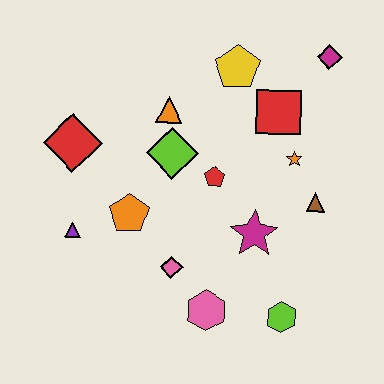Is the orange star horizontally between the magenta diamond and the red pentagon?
Yes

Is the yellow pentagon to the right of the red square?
No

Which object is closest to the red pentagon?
The lime diamond is closest to the red pentagon.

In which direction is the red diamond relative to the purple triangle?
The red diamond is above the purple triangle.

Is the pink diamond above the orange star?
No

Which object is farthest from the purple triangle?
The magenta diamond is farthest from the purple triangle.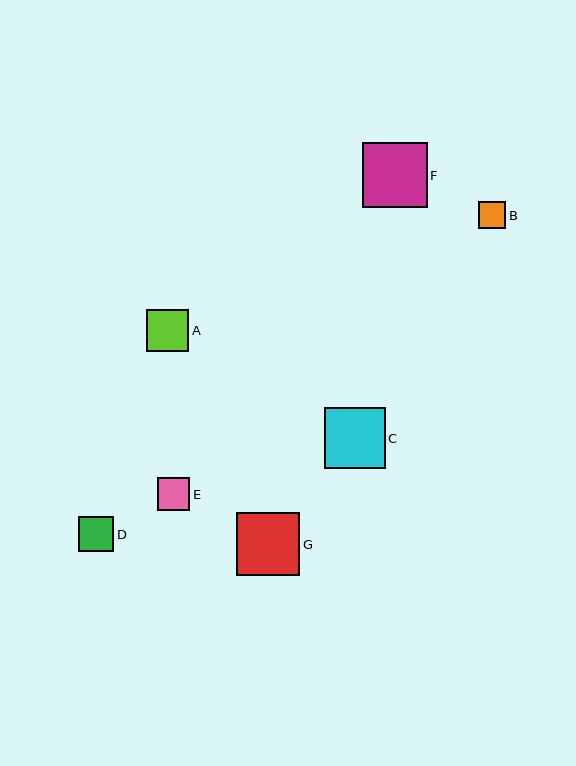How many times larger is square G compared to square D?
Square G is approximately 1.8 times the size of square D.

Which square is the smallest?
Square B is the smallest with a size of approximately 28 pixels.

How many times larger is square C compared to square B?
Square C is approximately 2.2 times the size of square B.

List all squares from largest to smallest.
From largest to smallest: F, G, C, A, D, E, B.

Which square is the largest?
Square F is the largest with a size of approximately 65 pixels.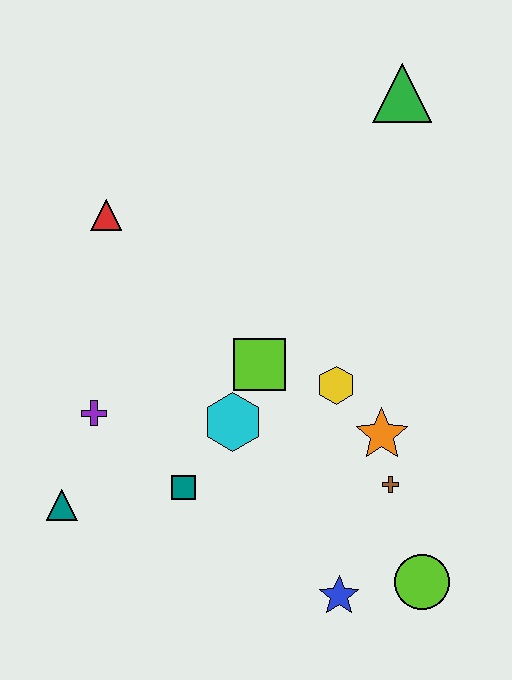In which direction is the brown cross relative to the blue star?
The brown cross is above the blue star.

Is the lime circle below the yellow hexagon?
Yes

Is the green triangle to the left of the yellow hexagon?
No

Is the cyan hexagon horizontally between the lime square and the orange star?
No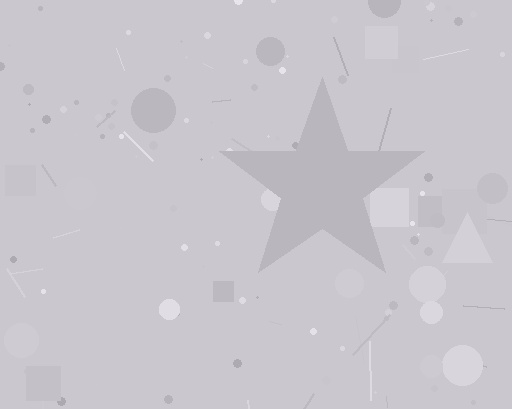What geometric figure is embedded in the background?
A star is embedded in the background.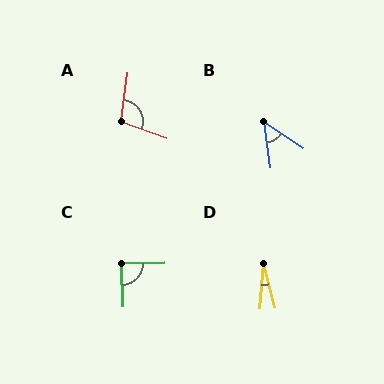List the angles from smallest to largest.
D (19°), B (48°), C (88°), A (103°).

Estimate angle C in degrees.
Approximately 88 degrees.